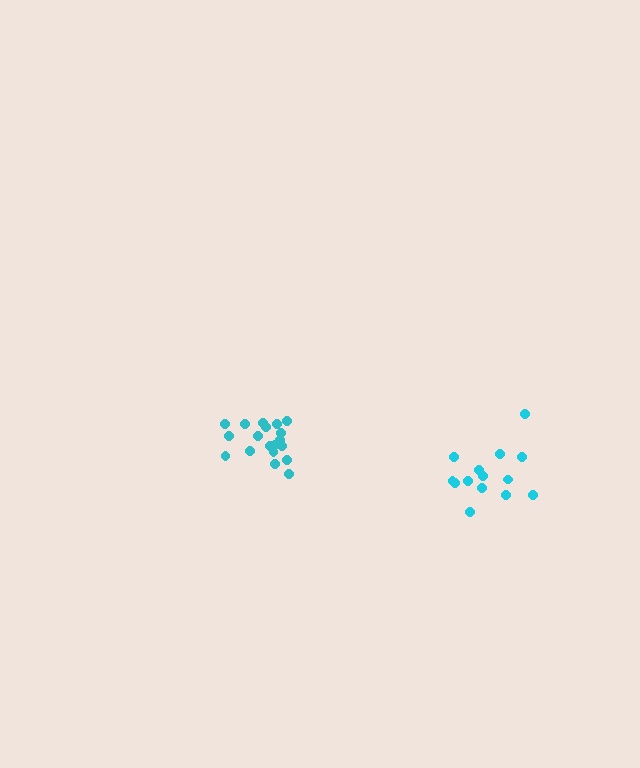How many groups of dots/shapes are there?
There are 2 groups.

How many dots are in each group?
Group 1: 14 dots, Group 2: 19 dots (33 total).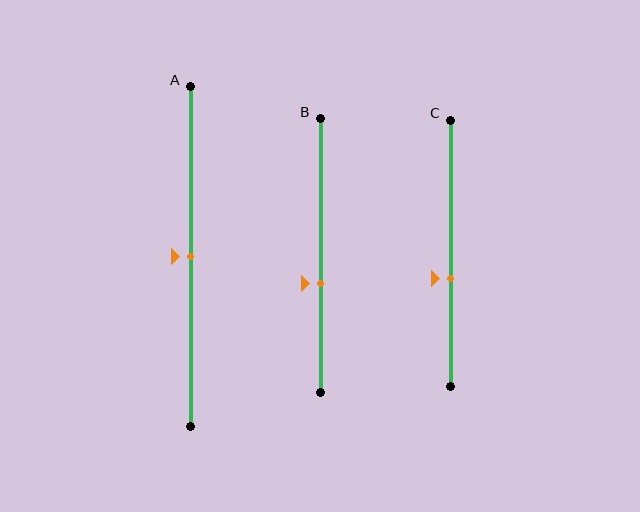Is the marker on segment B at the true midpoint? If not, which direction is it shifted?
No, the marker on segment B is shifted downward by about 10% of the segment length.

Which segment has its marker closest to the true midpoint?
Segment A has its marker closest to the true midpoint.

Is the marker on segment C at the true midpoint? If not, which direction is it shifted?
No, the marker on segment C is shifted downward by about 10% of the segment length.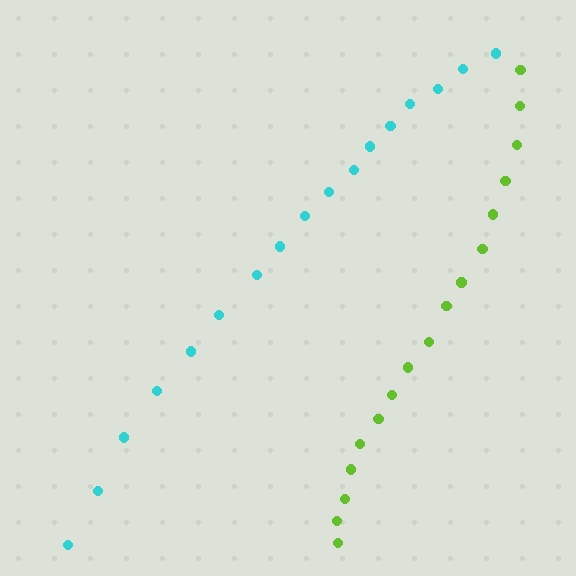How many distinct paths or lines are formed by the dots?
There are 2 distinct paths.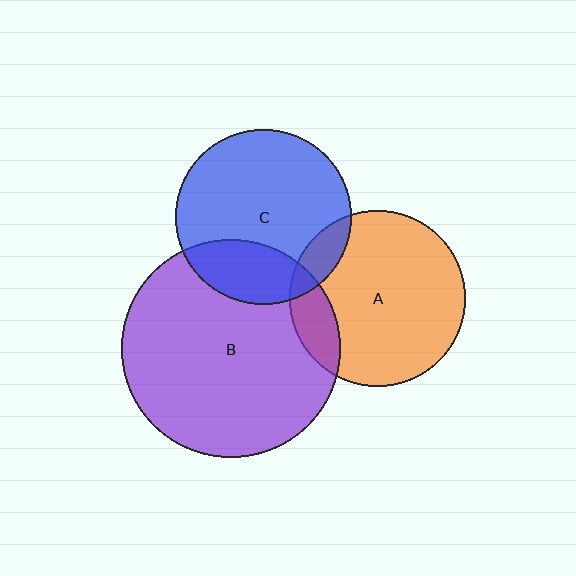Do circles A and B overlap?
Yes.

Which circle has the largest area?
Circle B (purple).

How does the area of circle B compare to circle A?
Approximately 1.5 times.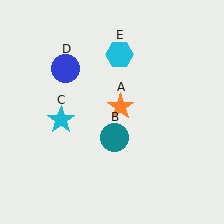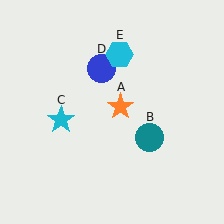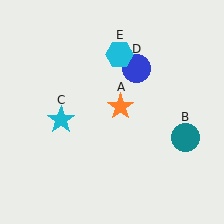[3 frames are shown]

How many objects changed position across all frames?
2 objects changed position: teal circle (object B), blue circle (object D).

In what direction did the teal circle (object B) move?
The teal circle (object B) moved right.